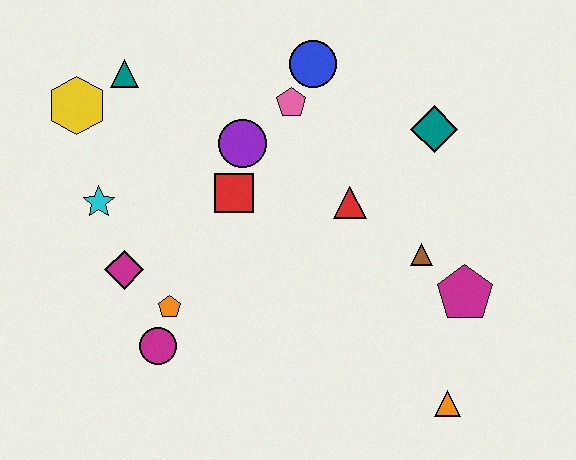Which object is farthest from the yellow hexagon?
The orange triangle is farthest from the yellow hexagon.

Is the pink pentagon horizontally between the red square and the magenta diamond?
No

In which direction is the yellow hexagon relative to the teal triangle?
The yellow hexagon is to the left of the teal triangle.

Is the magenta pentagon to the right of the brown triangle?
Yes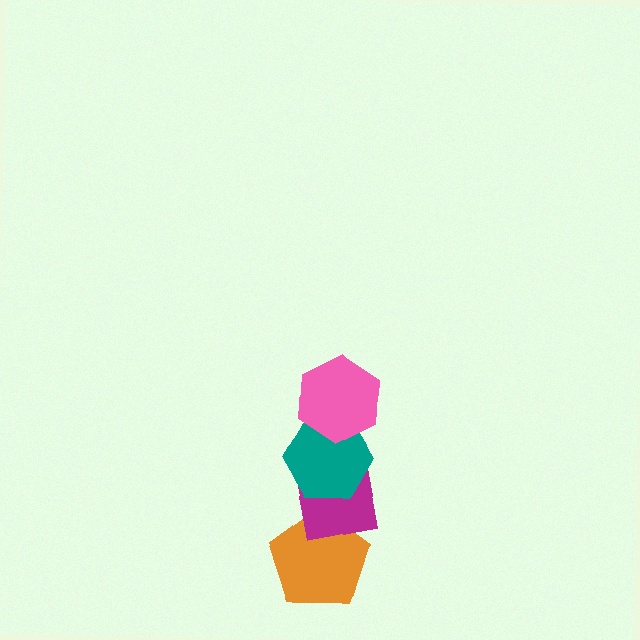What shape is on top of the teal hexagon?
The pink hexagon is on top of the teal hexagon.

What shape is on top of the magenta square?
The teal hexagon is on top of the magenta square.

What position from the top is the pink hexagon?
The pink hexagon is 1st from the top.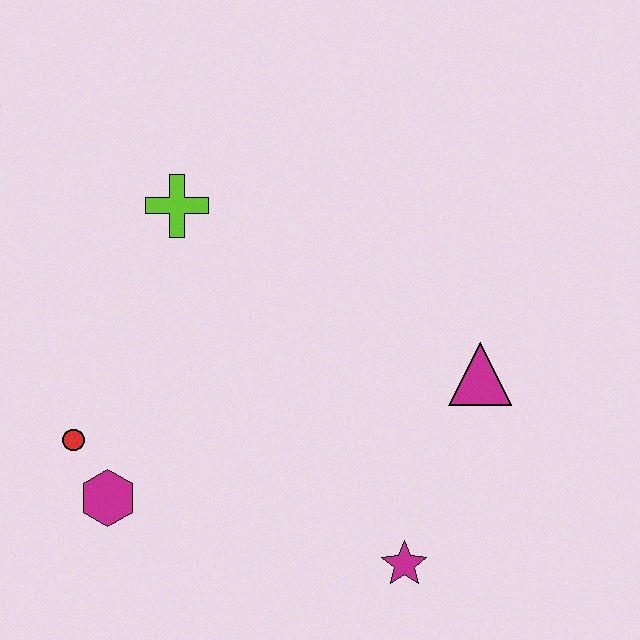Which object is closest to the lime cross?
The red circle is closest to the lime cross.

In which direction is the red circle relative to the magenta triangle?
The red circle is to the left of the magenta triangle.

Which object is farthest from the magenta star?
The lime cross is farthest from the magenta star.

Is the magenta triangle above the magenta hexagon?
Yes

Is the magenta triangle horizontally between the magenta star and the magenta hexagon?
No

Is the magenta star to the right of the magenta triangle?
No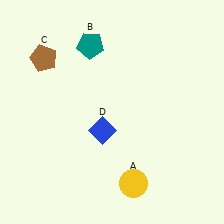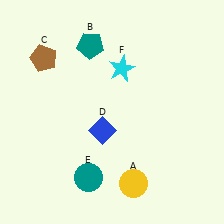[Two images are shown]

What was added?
A teal circle (E), a cyan star (F) were added in Image 2.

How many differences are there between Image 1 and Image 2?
There are 2 differences between the two images.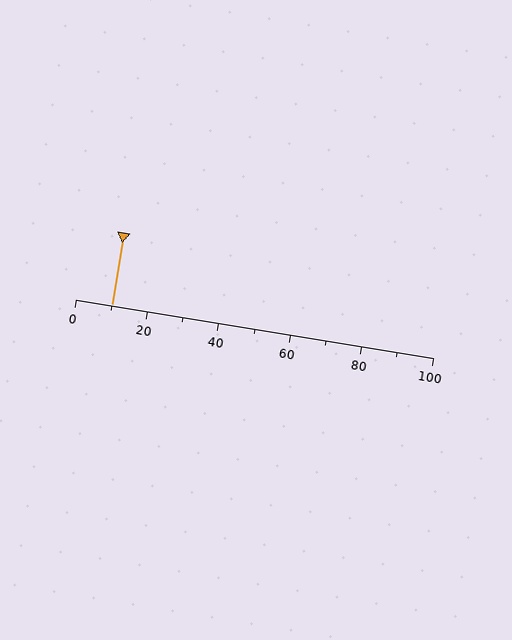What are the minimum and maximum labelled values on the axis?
The axis runs from 0 to 100.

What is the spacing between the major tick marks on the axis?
The major ticks are spaced 20 apart.